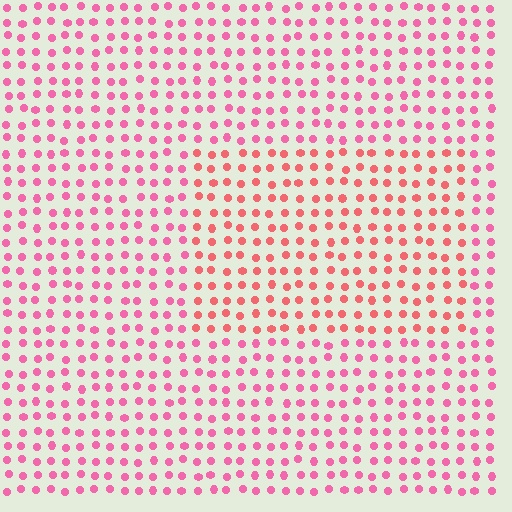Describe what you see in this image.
The image is filled with small pink elements in a uniform arrangement. A rectangle-shaped region is visible where the elements are tinted to a slightly different hue, forming a subtle color boundary.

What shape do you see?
I see a rectangle.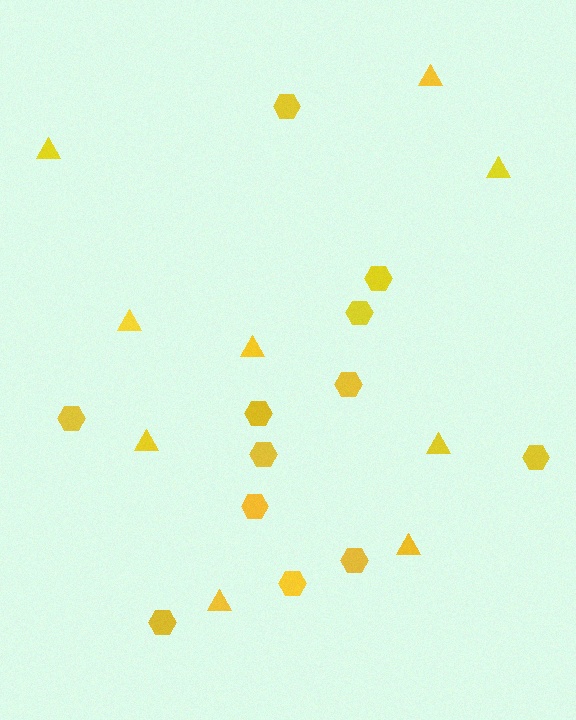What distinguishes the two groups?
There are 2 groups: one group of triangles (9) and one group of hexagons (12).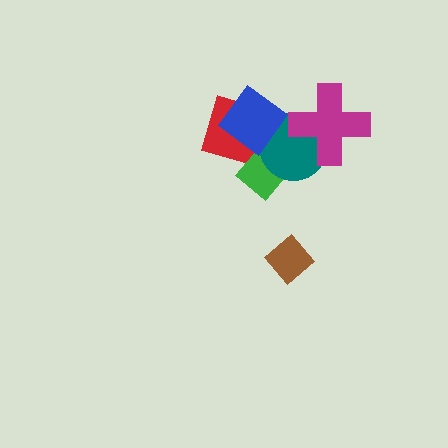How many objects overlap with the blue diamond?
3 objects overlap with the blue diamond.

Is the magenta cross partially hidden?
No, no other shape covers it.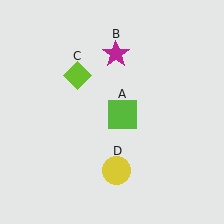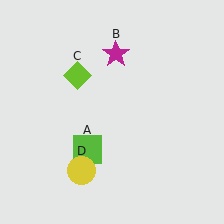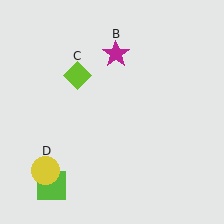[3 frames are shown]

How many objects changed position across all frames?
2 objects changed position: lime square (object A), yellow circle (object D).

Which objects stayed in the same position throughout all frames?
Magenta star (object B) and lime diamond (object C) remained stationary.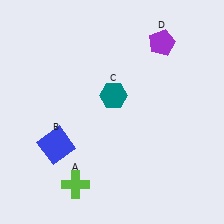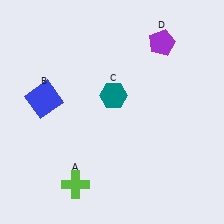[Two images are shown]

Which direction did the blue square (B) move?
The blue square (B) moved up.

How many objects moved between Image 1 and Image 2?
1 object moved between the two images.